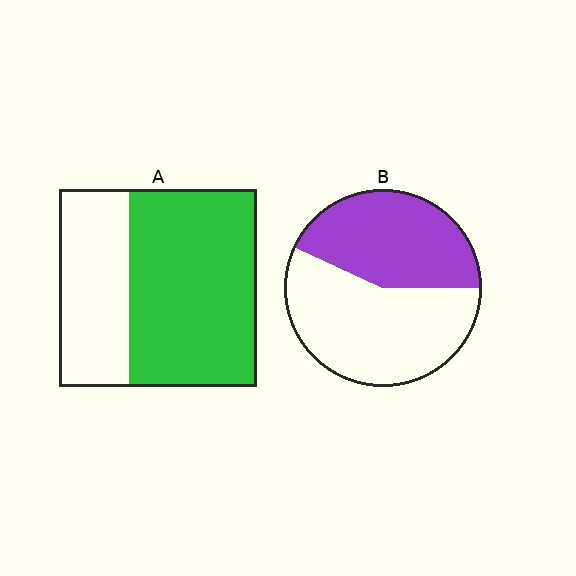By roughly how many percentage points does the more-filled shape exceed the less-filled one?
By roughly 20 percentage points (A over B).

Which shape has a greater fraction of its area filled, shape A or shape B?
Shape A.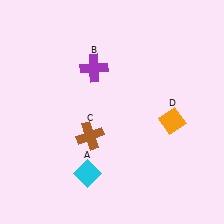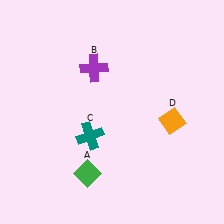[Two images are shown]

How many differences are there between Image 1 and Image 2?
There are 2 differences between the two images.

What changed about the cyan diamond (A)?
In Image 1, A is cyan. In Image 2, it changed to green.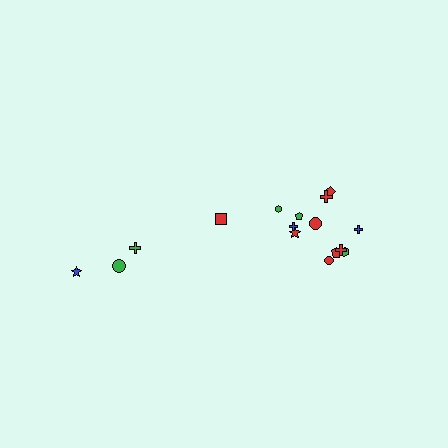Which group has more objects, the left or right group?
The right group.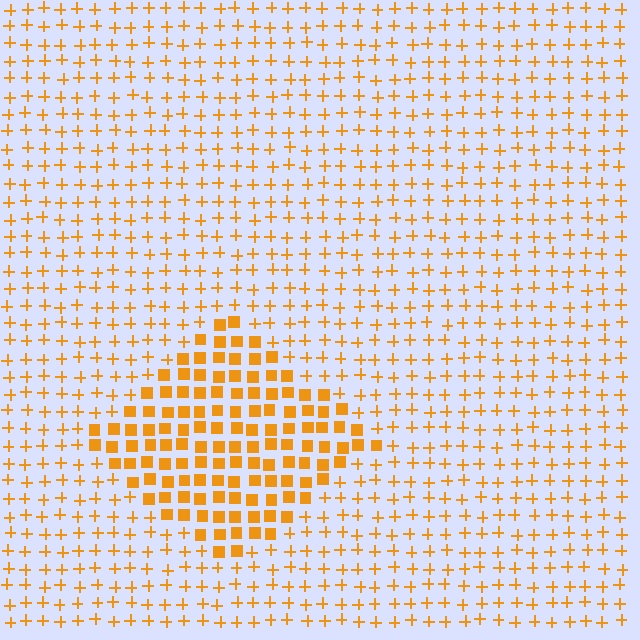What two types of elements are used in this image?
The image uses squares inside the diamond region and plus signs outside it.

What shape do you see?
I see a diamond.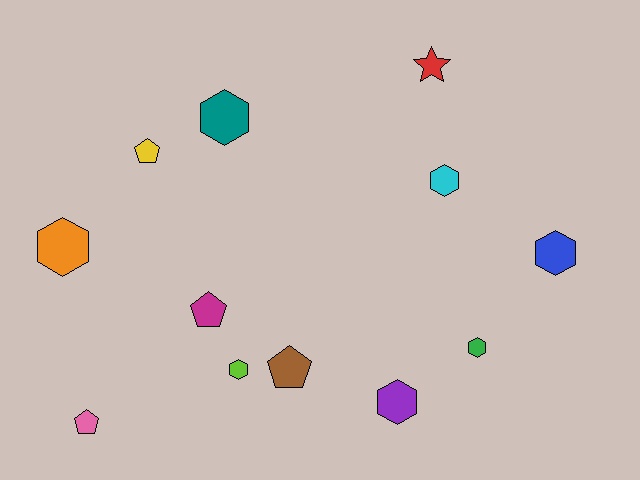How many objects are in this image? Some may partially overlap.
There are 12 objects.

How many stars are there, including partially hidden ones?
There is 1 star.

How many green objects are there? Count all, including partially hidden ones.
There is 1 green object.